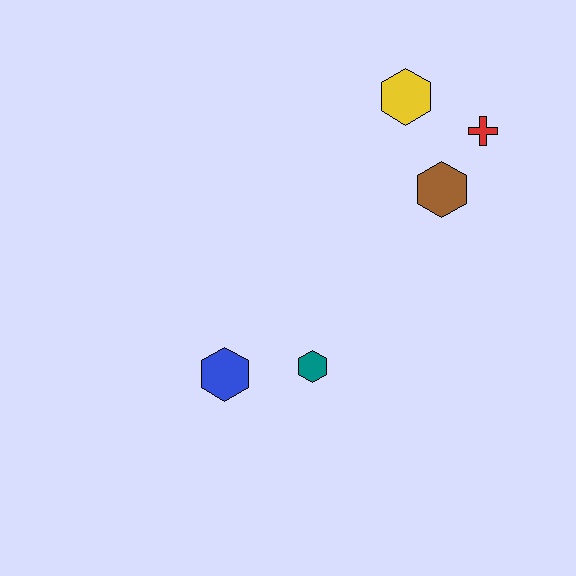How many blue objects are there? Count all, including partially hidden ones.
There is 1 blue object.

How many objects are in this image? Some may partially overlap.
There are 5 objects.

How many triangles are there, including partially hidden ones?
There are no triangles.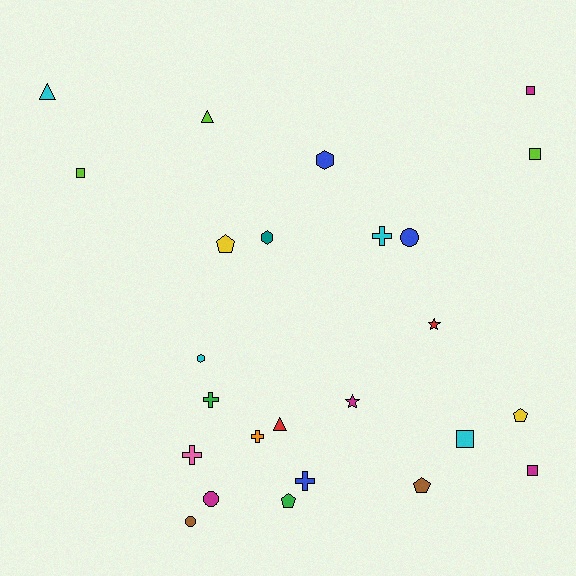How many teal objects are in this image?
There is 1 teal object.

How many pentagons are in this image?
There are 4 pentagons.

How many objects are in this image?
There are 25 objects.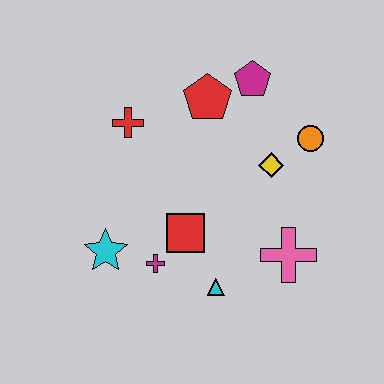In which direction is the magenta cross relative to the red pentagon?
The magenta cross is below the red pentagon.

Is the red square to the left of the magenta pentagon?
Yes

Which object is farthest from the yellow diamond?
The cyan star is farthest from the yellow diamond.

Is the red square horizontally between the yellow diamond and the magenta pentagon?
No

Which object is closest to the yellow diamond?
The orange circle is closest to the yellow diamond.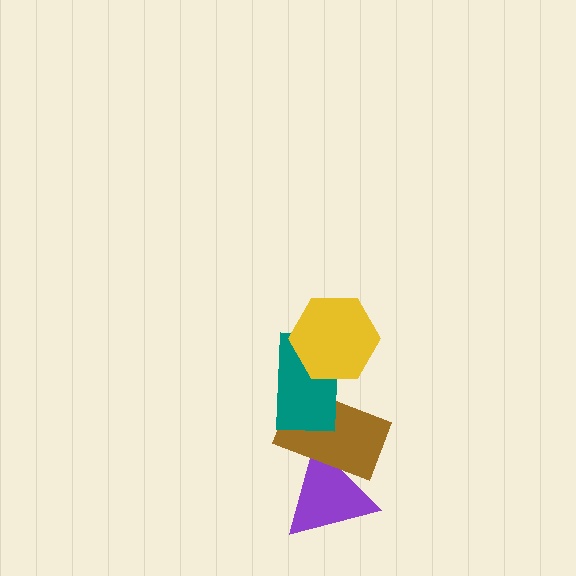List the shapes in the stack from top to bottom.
From top to bottom: the yellow hexagon, the teal rectangle, the brown rectangle, the purple triangle.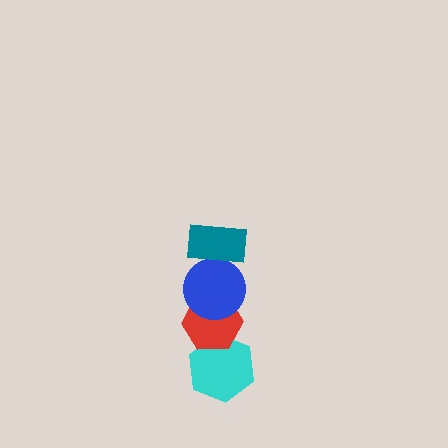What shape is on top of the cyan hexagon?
The red hexagon is on top of the cyan hexagon.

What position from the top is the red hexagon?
The red hexagon is 3rd from the top.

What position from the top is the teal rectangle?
The teal rectangle is 1st from the top.